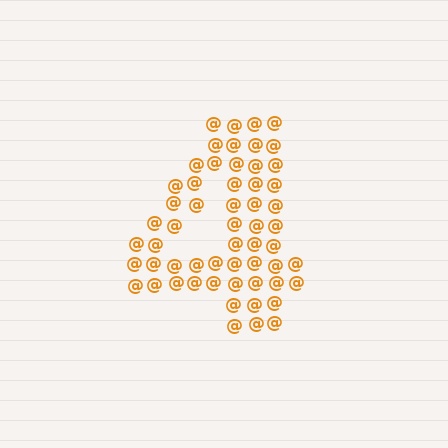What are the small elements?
The small elements are at signs.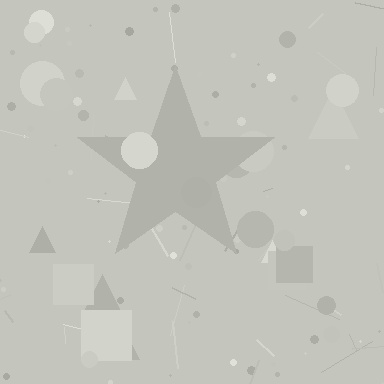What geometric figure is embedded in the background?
A star is embedded in the background.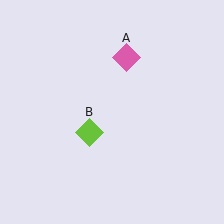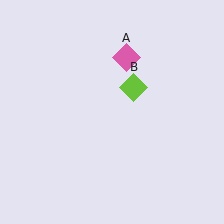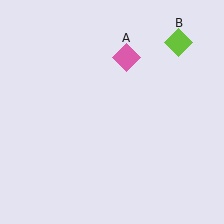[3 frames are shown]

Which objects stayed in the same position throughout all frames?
Pink diamond (object A) remained stationary.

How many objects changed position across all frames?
1 object changed position: lime diamond (object B).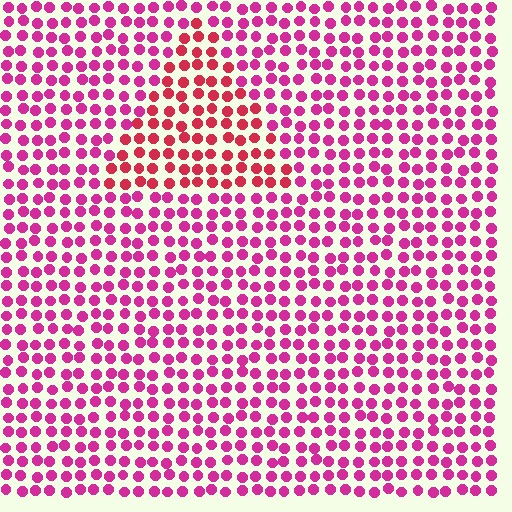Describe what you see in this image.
The image is filled with small magenta elements in a uniform arrangement. A triangle-shaped region is visible where the elements are tinted to a slightly different hue, forming a subtle color boundary.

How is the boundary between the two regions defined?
The boundary is defined purely by a slight shift in hue (about 28 degrees). Spacing, size, and orientation are identical on both sides.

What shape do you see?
I see a triangle.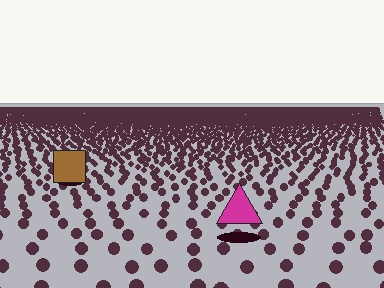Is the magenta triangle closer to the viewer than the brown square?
Yes. The magenta triangle is closer — you can tell from the texture gradient: the ground texture is coarser near it.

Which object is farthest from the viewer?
The brown square is farthest from the viewer. It appears smaller and the ground texture around it is denser.